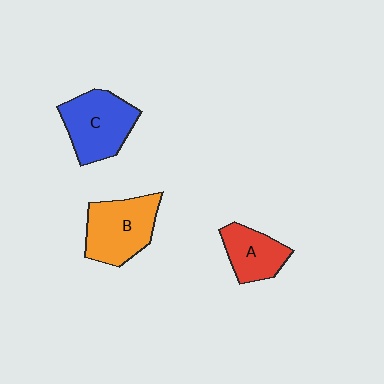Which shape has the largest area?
Shape C (blue).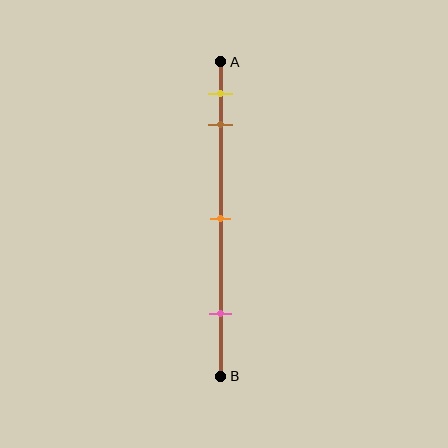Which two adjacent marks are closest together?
The yellow and brown marks are the closest adjacent pair.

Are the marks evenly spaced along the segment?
No, the marks are not evenly spaced.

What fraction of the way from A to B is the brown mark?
The brown mark is approximately 20% (0.2) of the way from A to B.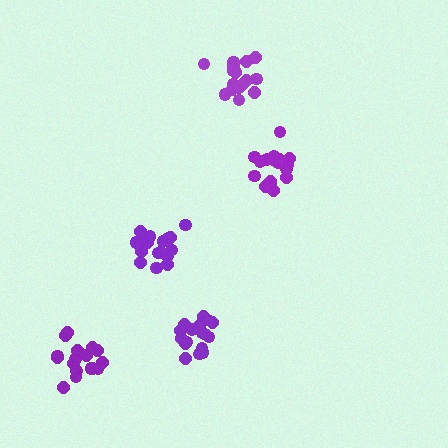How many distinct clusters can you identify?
There are 5 distinct clusters.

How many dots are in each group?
Group 1: 17 dots, Group 2: 18 dots, Group 3: 19 dots, Group 4: 17 dots, Group 5: 17 dots (88 total).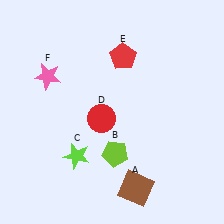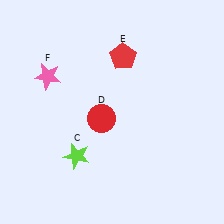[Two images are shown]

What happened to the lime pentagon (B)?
The lime pentagon (B) was removed in Image 2. It was in the bottom-right area of Image 1.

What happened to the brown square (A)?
The brown square (A) was removed in Image 2. It was in the bottom-right area of Image 1.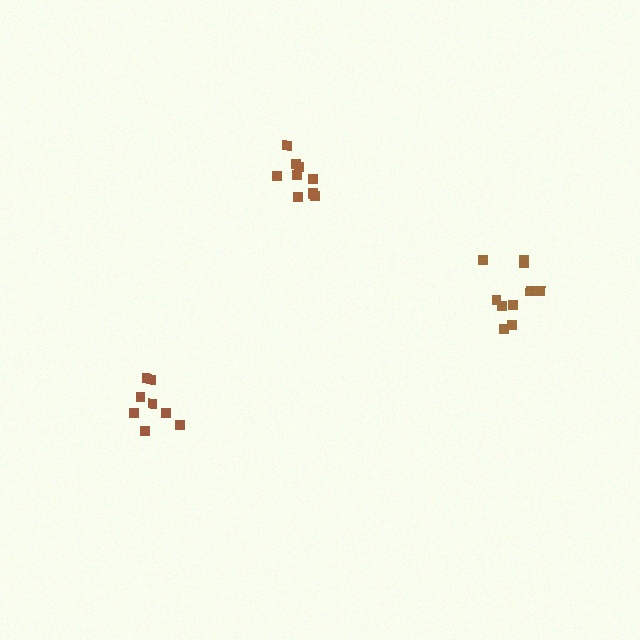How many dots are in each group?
Group 1: 10 dots, Group 2: 10 dots, Group 3: 8 dots (28 total).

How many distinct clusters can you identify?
There are 3 distinct clusters.